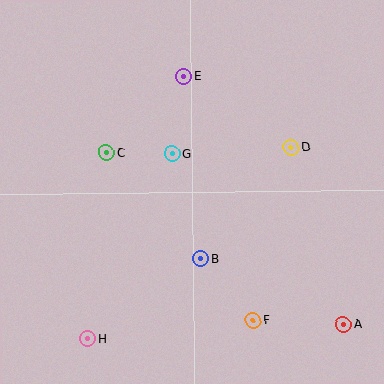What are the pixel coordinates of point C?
Point C is at (106, 153).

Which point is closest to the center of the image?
Point G at (172, 154) is closest to the center.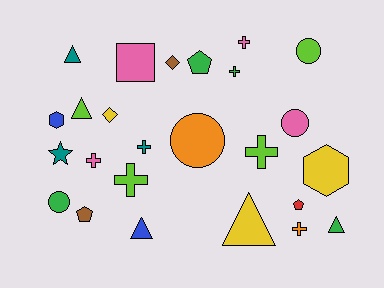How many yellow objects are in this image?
There are 3 yellow objects.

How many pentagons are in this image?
There are 3 pentagons.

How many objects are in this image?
There are 25 objects.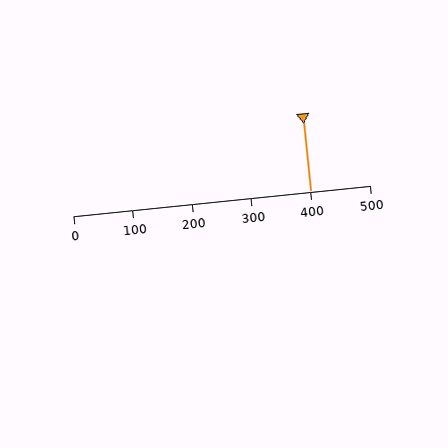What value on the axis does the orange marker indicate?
The marker indicates approximately 400.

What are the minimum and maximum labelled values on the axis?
The axis runs from 0 to 500.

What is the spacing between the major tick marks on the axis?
The major ticks are spaced 100 apart.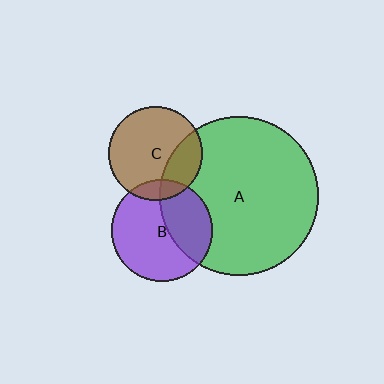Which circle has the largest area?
Circle A (green).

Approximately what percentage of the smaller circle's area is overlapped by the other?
Approximately 35%.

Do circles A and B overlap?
Yes.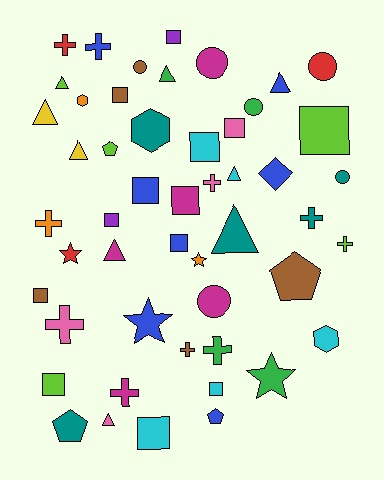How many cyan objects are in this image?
There are 5 cyan objects.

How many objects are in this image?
There are 50 objects.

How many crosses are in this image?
There are 10 crosses.